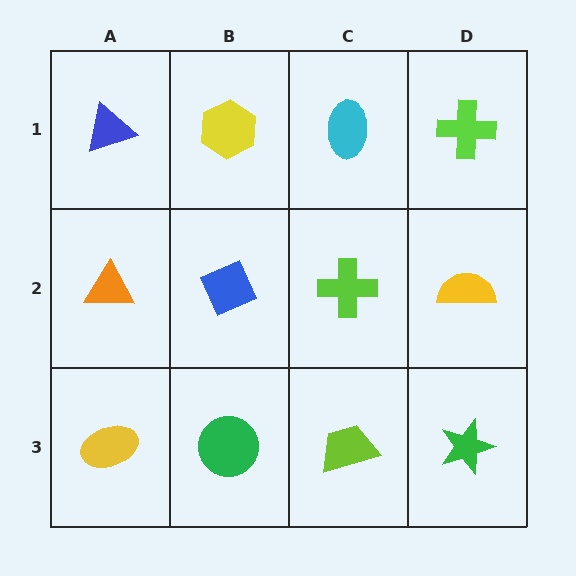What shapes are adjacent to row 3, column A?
An orange triangle (row 2, column A), a green circle (row 3, column B).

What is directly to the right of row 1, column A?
A yellow hexagon.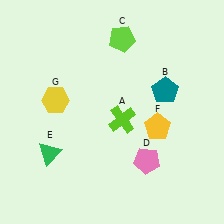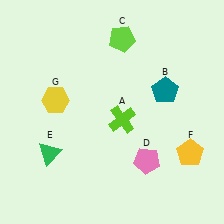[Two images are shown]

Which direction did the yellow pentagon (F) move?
The yellow pentagon (F) moved right.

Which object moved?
The yellow pentagon (F) moved right.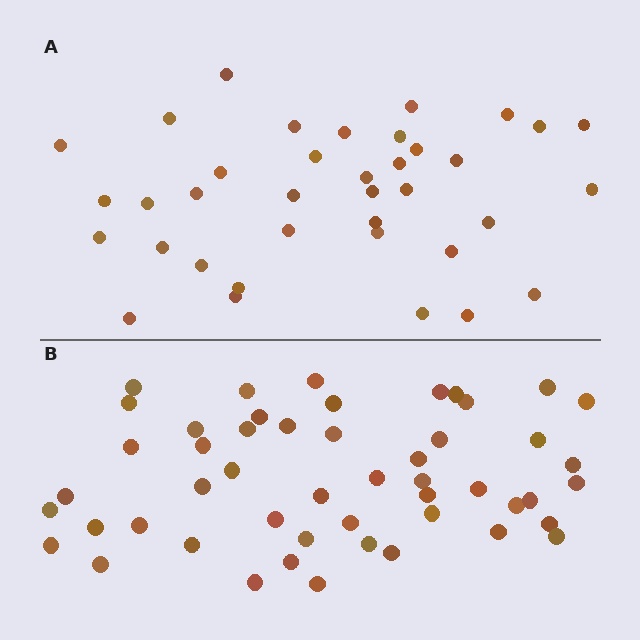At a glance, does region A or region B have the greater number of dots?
Region B (the bottom region) has more dots.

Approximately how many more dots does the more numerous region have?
Region B has approximately 15 more dots than region A.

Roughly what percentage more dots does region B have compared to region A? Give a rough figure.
About 35% more.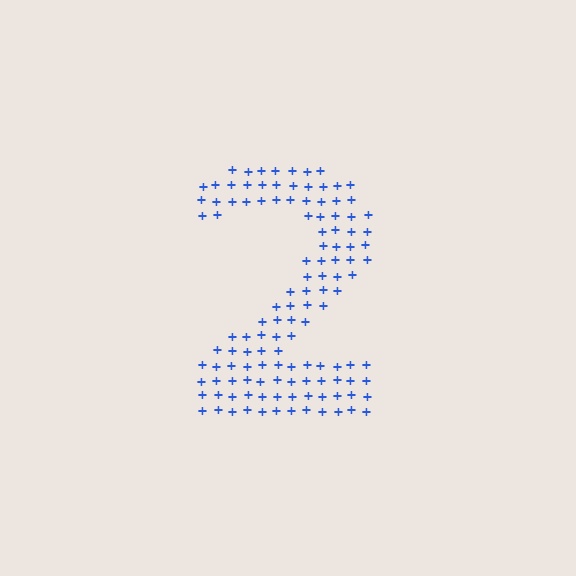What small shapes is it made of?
It is made of small plus signs.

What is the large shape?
The large shape is the digit 2.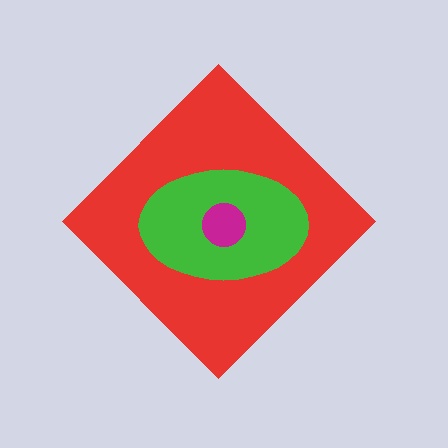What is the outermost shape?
The red diamond.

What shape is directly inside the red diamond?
The green ellipse.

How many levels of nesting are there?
3.